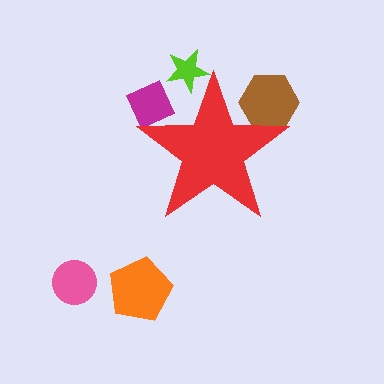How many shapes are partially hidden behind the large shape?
3 shapes are partially hidden.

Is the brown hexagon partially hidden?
Yes, the brown hexagon is partially hidden behind the red star.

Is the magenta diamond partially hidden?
Yes, the magenta diamond is partially hidden behind the red star.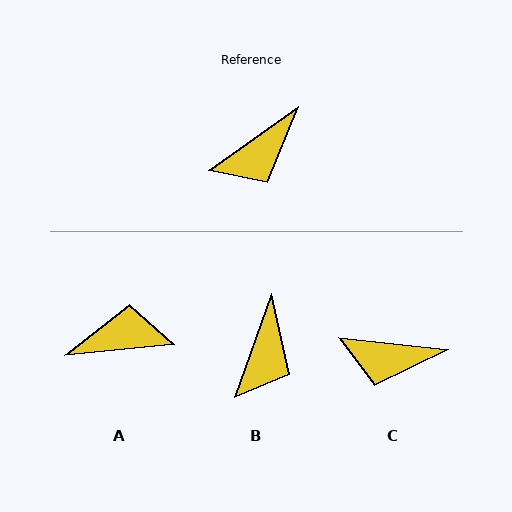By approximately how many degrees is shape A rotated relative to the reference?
Approximately 150 degrees counter-clockwise.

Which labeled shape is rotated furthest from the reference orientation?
A, about 150 degrees away.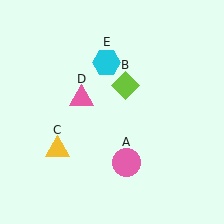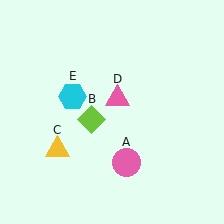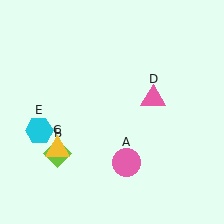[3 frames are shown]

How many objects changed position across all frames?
3 objects changed position: lime diamond (object B), pink triangle (object D), cyan hexagon (object E).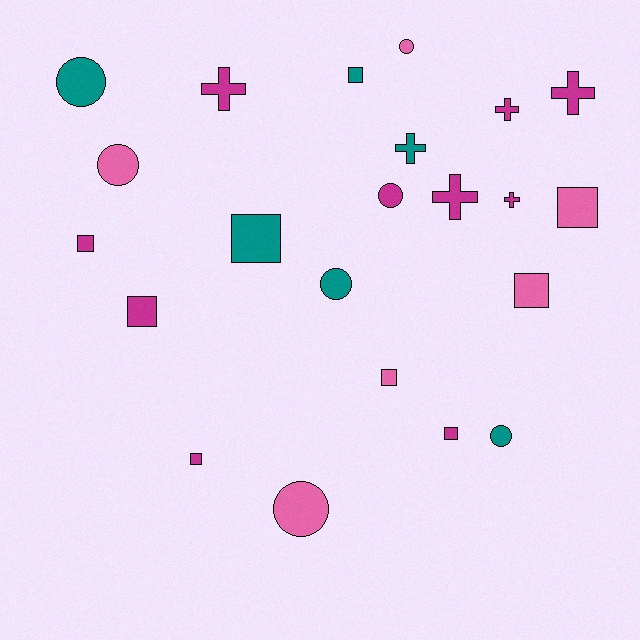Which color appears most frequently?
Magenta, with 10 objects.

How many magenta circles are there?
There is 1 magenta circle.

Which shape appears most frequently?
Square, with 9 objects.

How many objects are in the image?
There are 22 objects.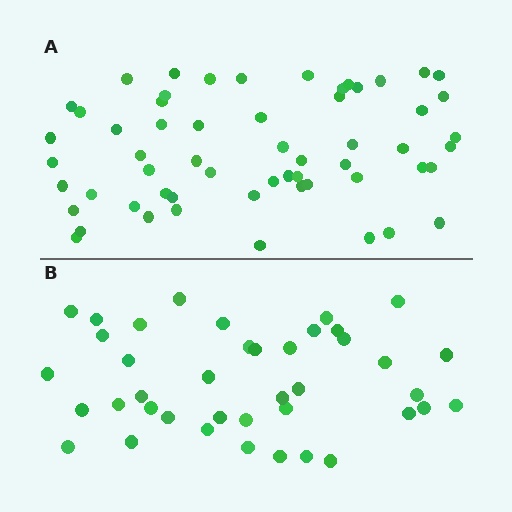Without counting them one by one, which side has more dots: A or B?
Region A (the top region) has more dots.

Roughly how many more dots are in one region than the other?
Region A has approximately 20 more dots than region B.